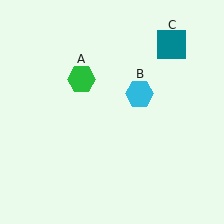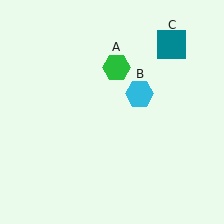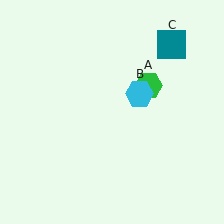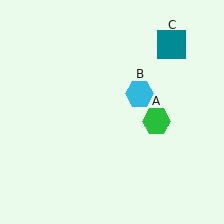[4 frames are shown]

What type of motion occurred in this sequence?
The green hexagon (object A) rotated clockwise around the center of the scene.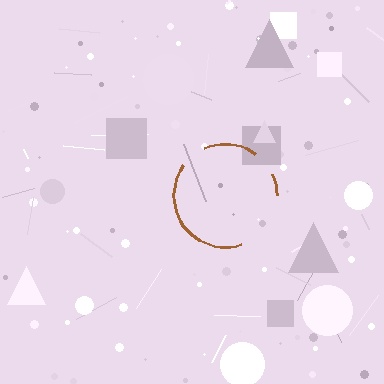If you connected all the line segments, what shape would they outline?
They would outline a circle.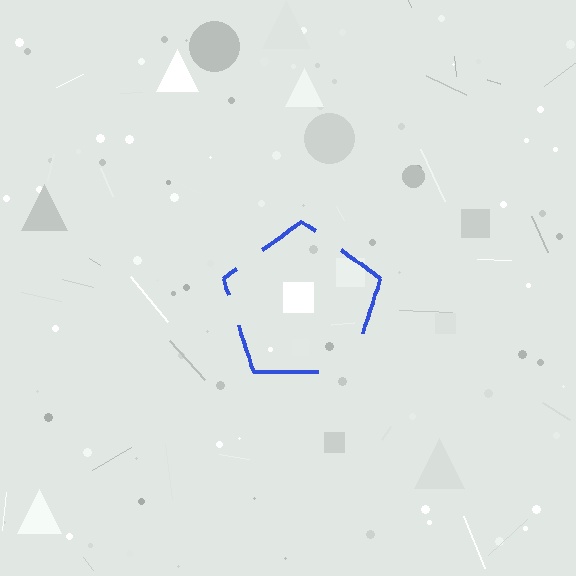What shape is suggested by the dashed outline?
The dashed outline suggests a pentagon.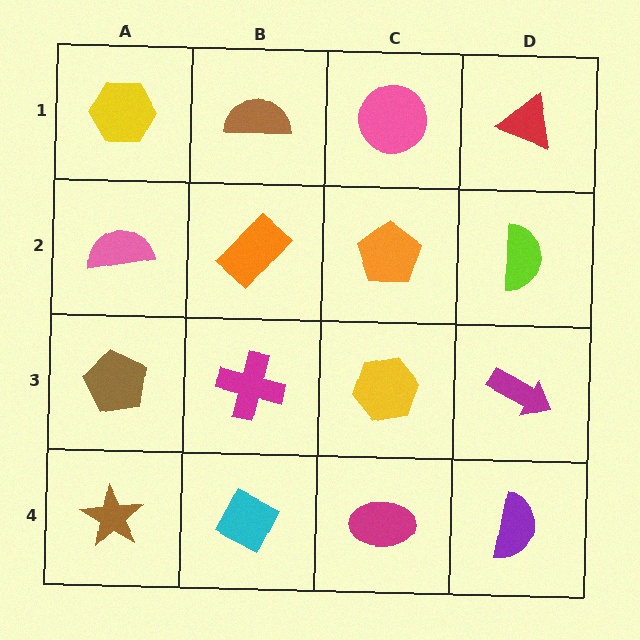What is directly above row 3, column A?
A pink semicircle.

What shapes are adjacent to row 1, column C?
An orange pentagon (row 2, column C), a brown semicircle (row 1, column B), a red triangle (row 1, column D).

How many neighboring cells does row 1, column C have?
3.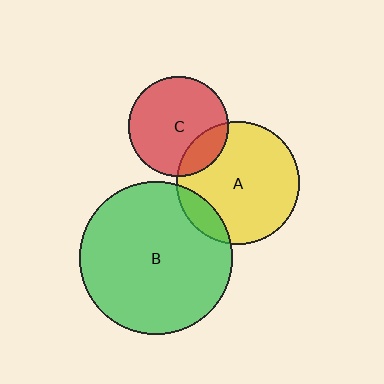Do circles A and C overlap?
Yes.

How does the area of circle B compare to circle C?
Approximately 2.3 times.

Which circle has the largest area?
Circle B (green).